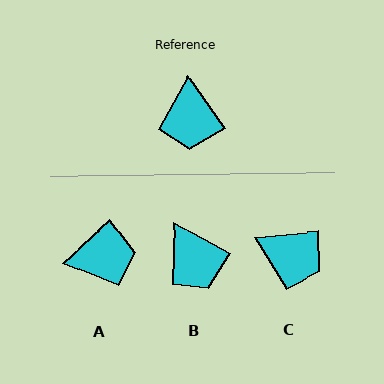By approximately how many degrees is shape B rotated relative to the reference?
Approximately 27 degrees counter-clockwise.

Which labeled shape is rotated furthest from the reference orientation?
A, about 97 degrees away.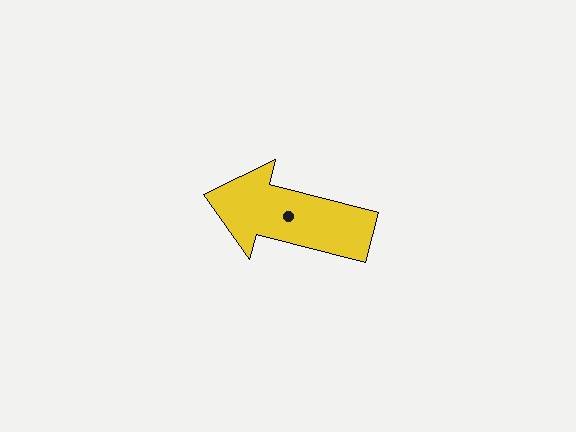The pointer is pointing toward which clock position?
Roughly 9 o'clock.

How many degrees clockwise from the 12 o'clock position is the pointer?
Approximately 284 degrees.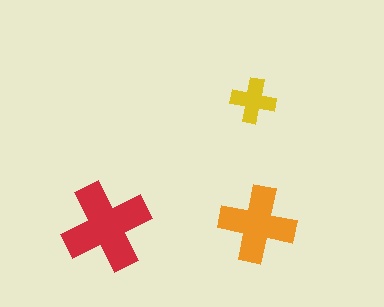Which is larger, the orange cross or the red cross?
The red one.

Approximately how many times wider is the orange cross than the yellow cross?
About 1.5 times wider.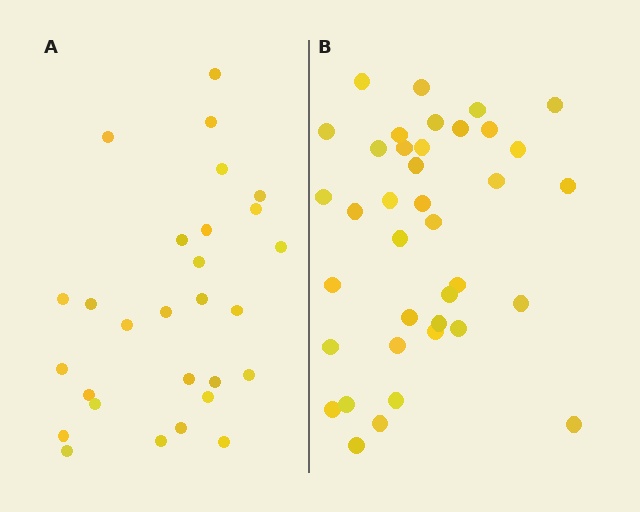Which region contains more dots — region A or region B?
Region B (the right region) has more dots.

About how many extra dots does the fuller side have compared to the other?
Region B has roughly 10 or so more dots than region A.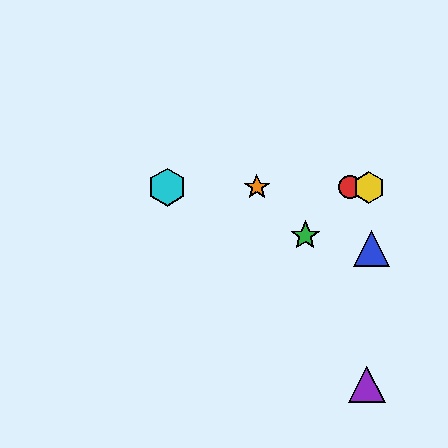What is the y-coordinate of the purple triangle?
The purple triangle is at y≈384.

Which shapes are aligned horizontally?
The red circle, the yellow hexagon, the orange star, the cyan hexagon are aligned horizontally.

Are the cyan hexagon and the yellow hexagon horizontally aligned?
Yes, both are at y≈187.